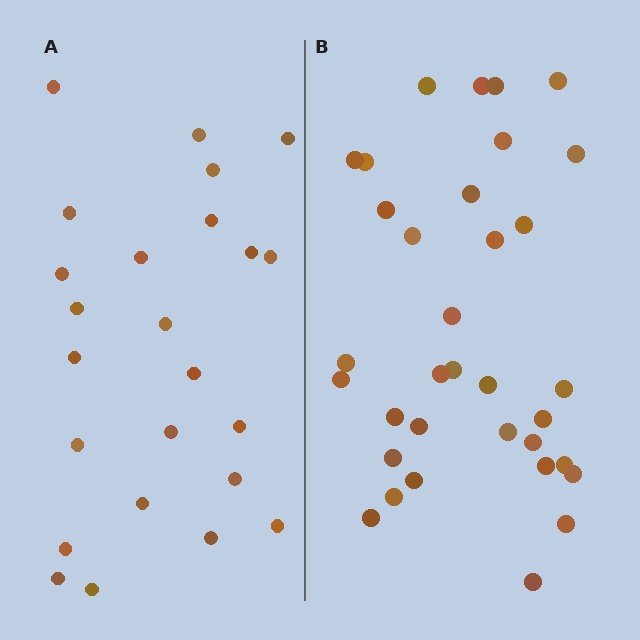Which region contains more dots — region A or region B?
Region B (the right region) has more dots.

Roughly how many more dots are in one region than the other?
Region B has roughly 10 or so more dots than region A.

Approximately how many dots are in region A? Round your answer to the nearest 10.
About 20 dots. (The exact count is 24, which rounds to 20.)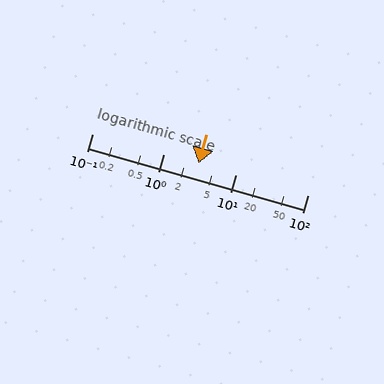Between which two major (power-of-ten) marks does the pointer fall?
The pointer is between 1 and 10.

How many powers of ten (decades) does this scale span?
The scale spans 3 decades, from 0.1 to 100.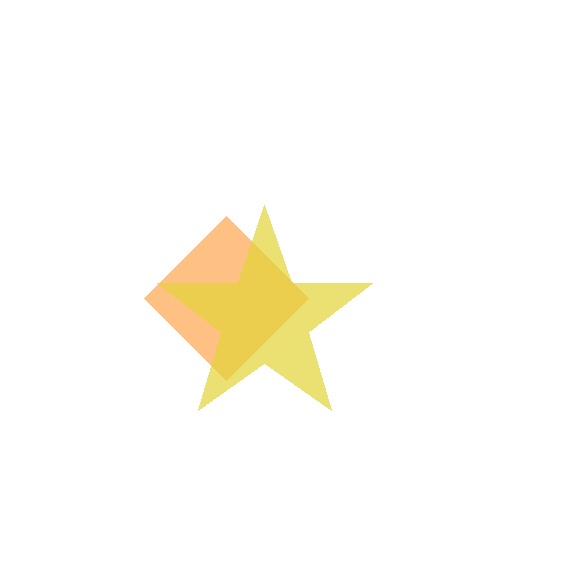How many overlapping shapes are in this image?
There are 2 overlapping shapes in the image.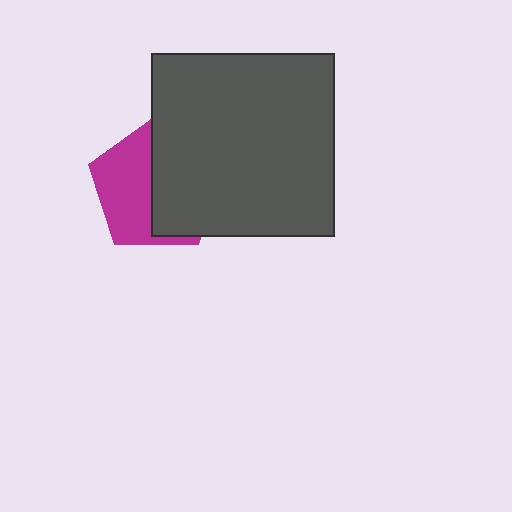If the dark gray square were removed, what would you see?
You would see the complete magenta pentagon.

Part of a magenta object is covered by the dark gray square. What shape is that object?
It is a pentagon.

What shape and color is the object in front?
The object in front is a dark gray square.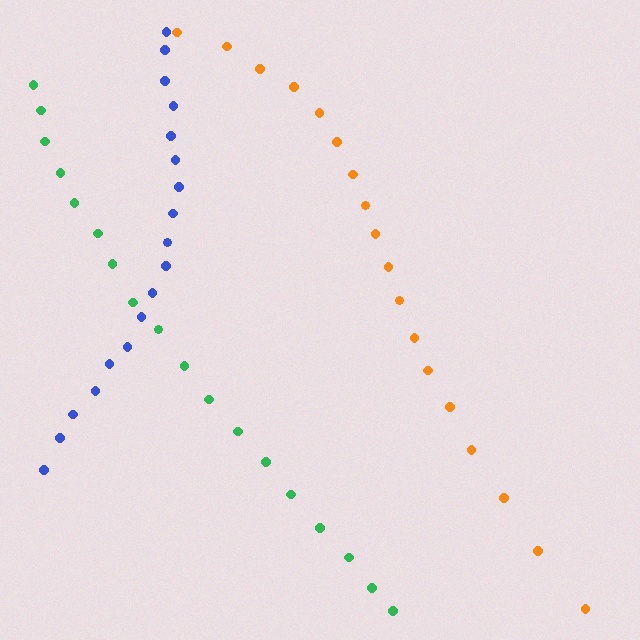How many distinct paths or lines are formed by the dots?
There are 3 distinct paths.